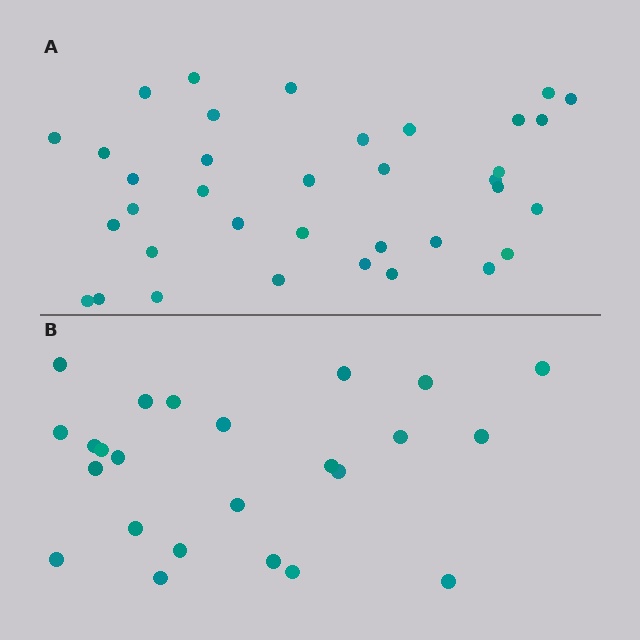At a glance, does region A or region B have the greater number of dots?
Region A (the top region) has more dots.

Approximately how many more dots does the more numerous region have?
Region A has roughly 12 or so more dots than region B.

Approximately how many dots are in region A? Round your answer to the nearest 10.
About 40 dots. (The exact count is 36, which rounds to 40.)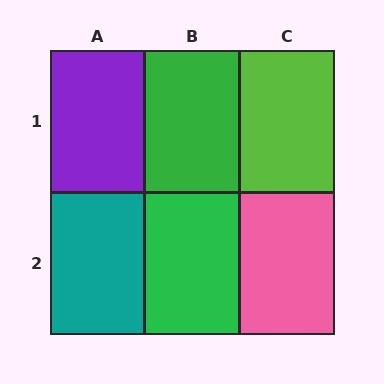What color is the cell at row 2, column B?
Green.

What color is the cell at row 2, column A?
Teal.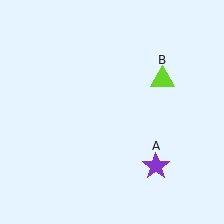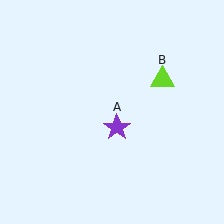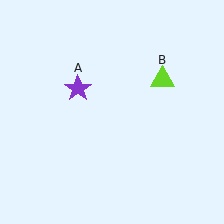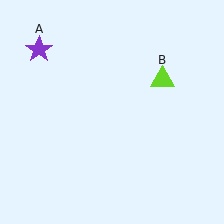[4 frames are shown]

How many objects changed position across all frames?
1 object changed position: purple star (object A).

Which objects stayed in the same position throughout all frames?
Lime triangle (object B) remained stationary.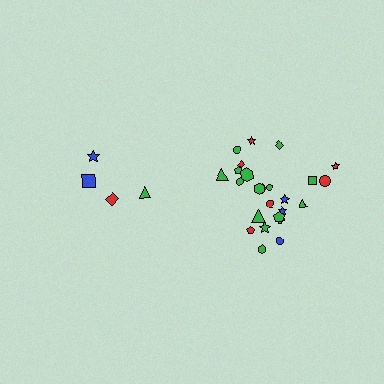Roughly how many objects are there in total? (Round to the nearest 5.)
Roughly 30 objects in total.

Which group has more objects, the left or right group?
The right group.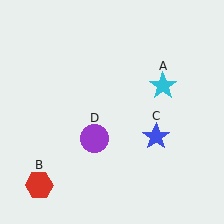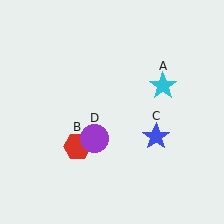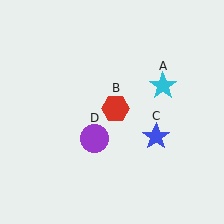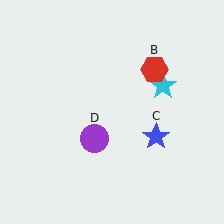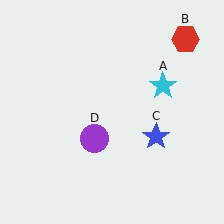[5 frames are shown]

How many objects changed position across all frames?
1 object changed position: red hexagon (object B).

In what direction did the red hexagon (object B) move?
The red hexagon (object B) moved up and to the right.